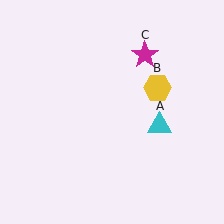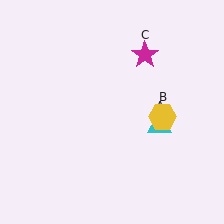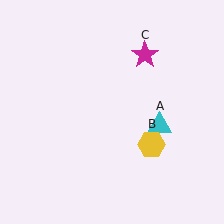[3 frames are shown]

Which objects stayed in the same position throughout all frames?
Cyan triangle (object A) and magenta star (object C) remained stationary.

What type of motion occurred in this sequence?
The yellow hexagon (object B) rotated clockwise around the center of the scene.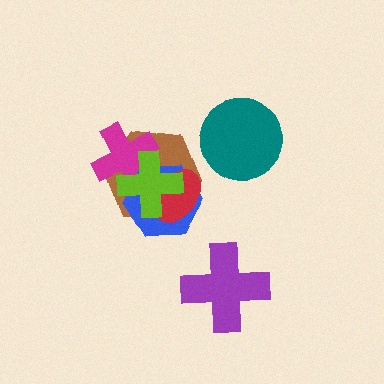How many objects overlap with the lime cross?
4 objects overlap with the lime cross.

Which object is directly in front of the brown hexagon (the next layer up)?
The magenta cross is directly in front of the brown hexagon.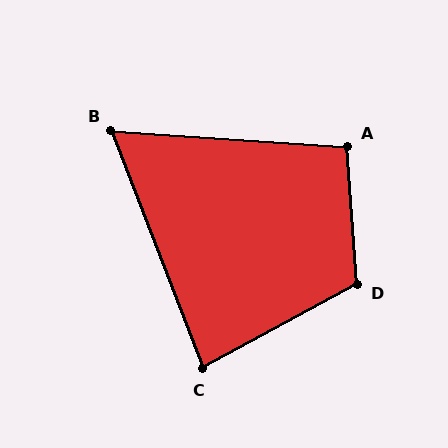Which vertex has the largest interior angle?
D, at approximately 115 degrees.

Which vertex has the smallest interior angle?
B, at approximately 65 degrees.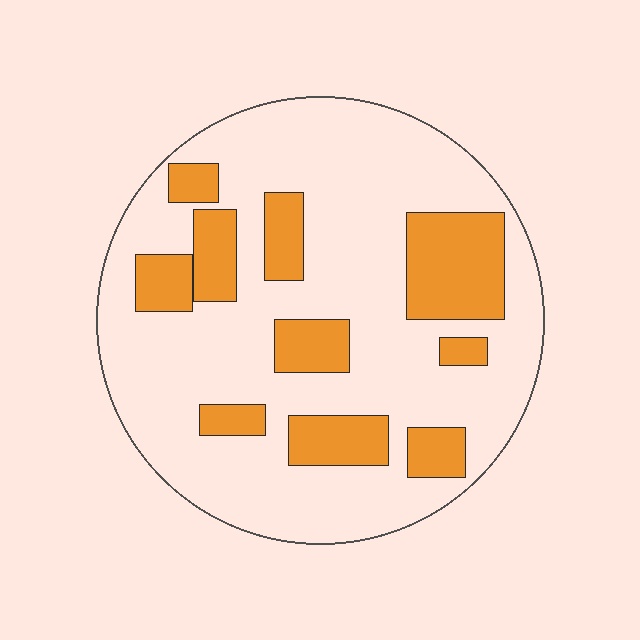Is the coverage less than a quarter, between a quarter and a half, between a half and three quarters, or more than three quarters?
Between a quarter and a half.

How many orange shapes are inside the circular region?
10.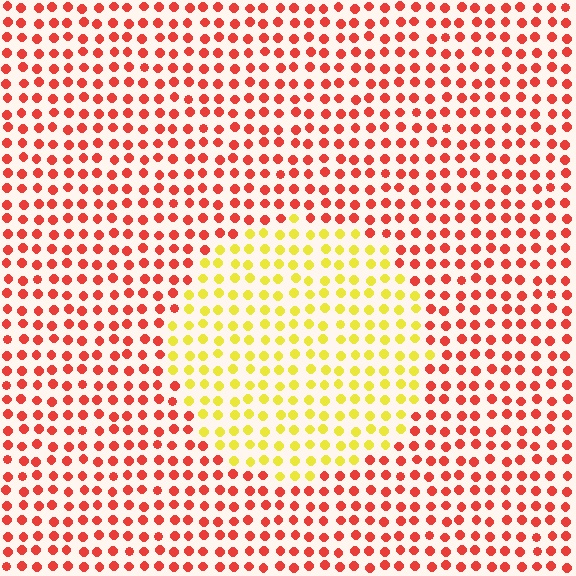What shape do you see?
I see a circle.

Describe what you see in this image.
The image is filled with small red elements in a uniform arrangement. A circle-shaped region is visible where the elements are tinted to a slightly different hue, forming a subtle color boundary.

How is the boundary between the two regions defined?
The boundary is defined purely by a slight shift in hue (about 58 degrees). Spacing, size, and orientation are identical on both sides.